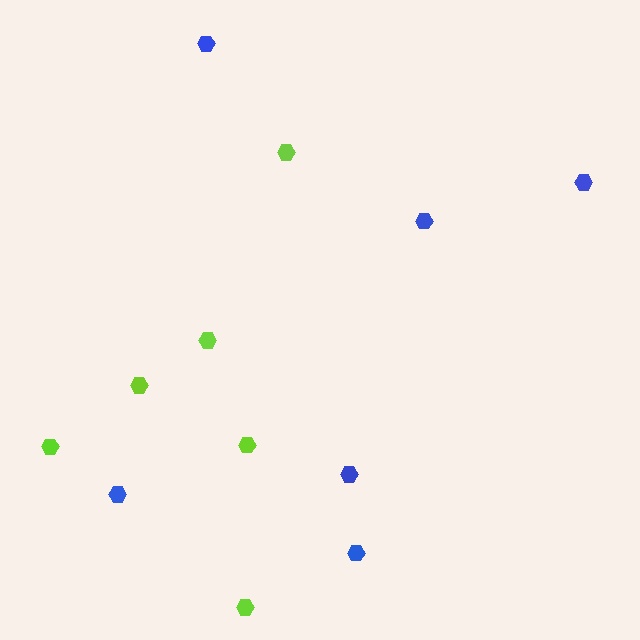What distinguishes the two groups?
There are 2 groups: one group of lime hexagons (6) and one group of blue hexagons (6).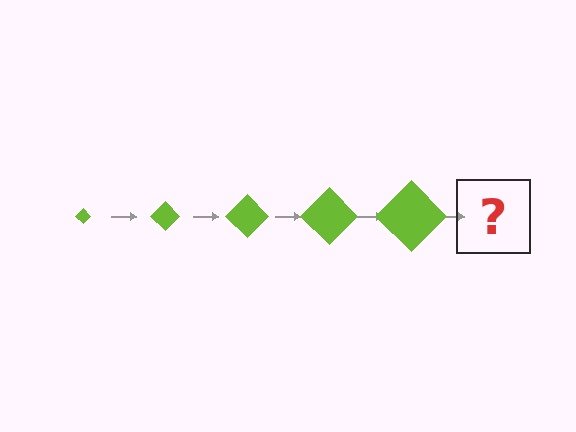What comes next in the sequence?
The next element should be a lime diamond, larger than the previous one.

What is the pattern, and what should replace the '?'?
The pattern is that the diamond gets progressively larger each step. The '?' should be a lime diamond, larger than the previous one.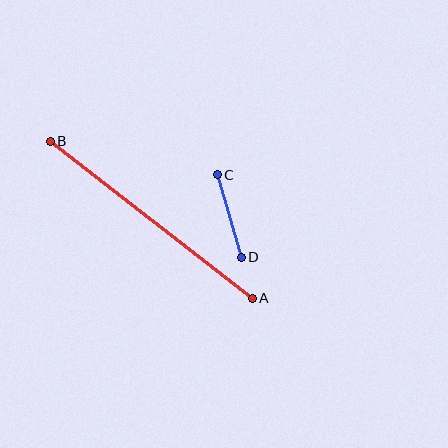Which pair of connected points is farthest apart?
Points A and B are farthest apart.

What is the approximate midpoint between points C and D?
The midpoint is at approximately (229, 216) pixels.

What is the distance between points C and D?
The distance is approximately 86 pixels.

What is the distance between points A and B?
The distance is approximately 256 pixels.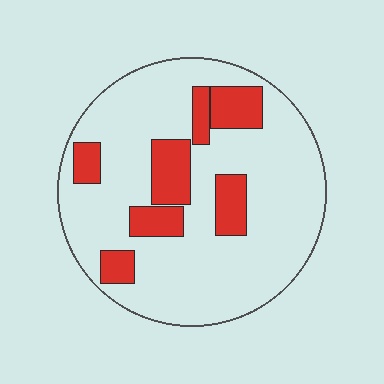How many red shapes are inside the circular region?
7.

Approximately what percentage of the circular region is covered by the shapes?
Approximately 20%.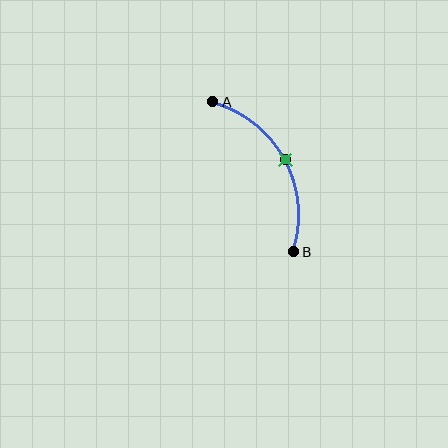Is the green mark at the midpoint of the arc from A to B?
Yes. The green mark lies on the arc at equal arc-length from both A and B — it is the arc midpoint.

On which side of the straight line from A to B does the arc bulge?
The arc bulges to the right of the straight line connecting A and B.